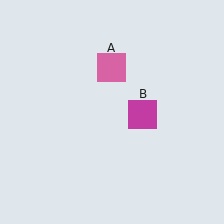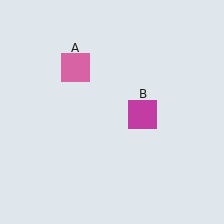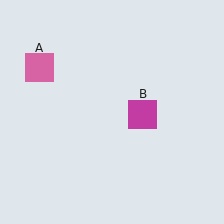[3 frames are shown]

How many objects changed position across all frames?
1 object changed position: pink square (object A).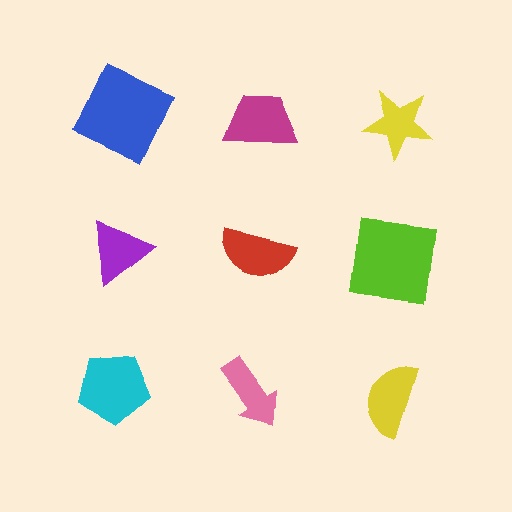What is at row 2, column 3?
A lime square.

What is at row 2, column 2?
A red semicircle.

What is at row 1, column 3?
A yellow star.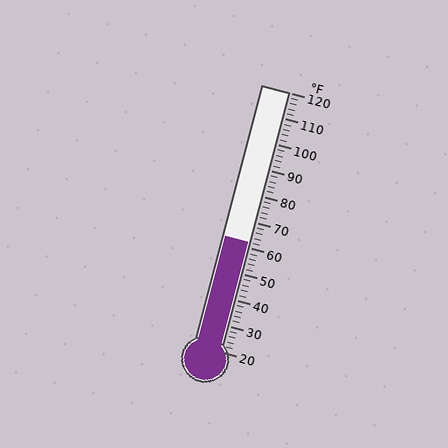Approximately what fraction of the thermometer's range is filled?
The thermometer is filled to approximately 40% of its range.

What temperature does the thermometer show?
The thermometer shows approximately 62°F.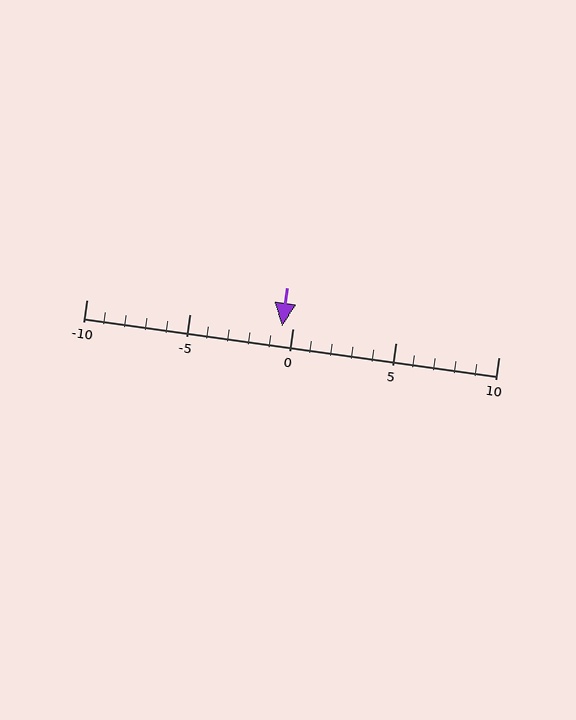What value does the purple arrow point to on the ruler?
The purple arrow points to approximately 0.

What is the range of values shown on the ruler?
The ruler shows values from -10 to 10.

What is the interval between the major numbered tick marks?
The major tick marks are spaced 5 units apart.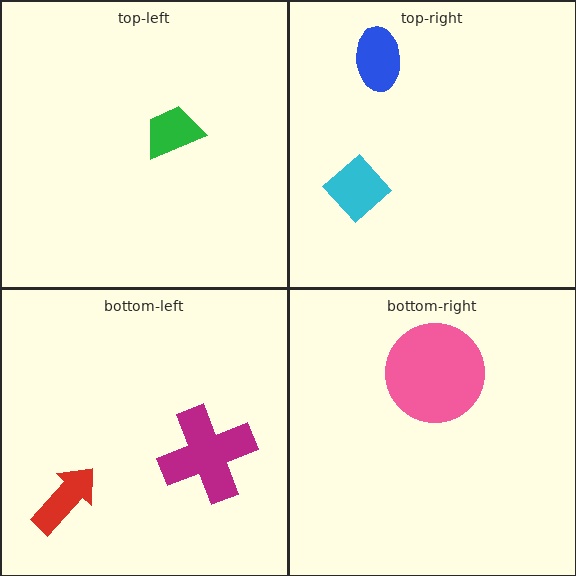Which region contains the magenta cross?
The bottom-left region.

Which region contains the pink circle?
The bottom-right region.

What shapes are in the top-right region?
The blue ellipse, the cyan diamond.